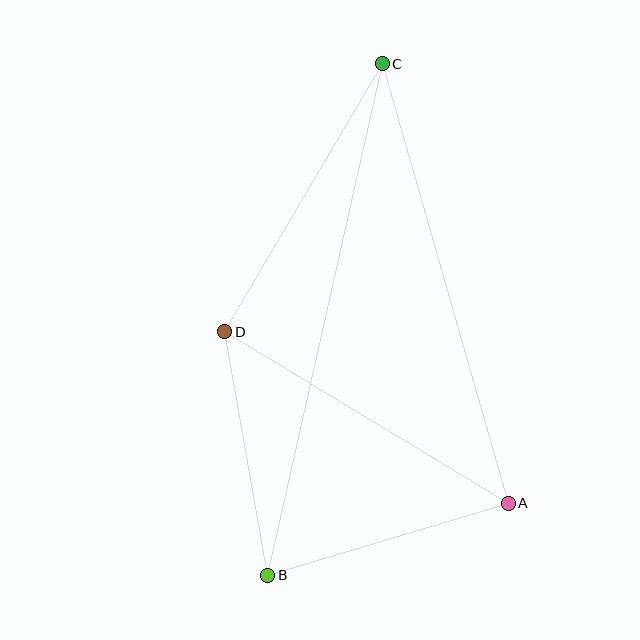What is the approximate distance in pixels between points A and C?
The distance between A and C is approximately 457 pixels.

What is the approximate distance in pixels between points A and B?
The distance between A and B is approximately 251 pixels.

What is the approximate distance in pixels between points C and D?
The distance between C and D is approximately 311 pixels.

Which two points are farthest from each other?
Points B and C are farthest from each other.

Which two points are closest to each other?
Points B and D are closest to each other.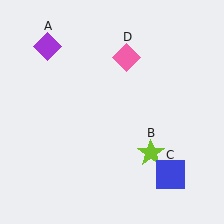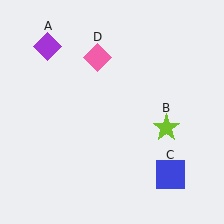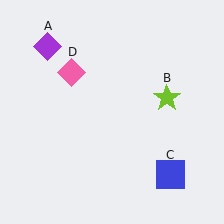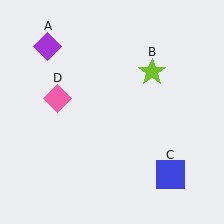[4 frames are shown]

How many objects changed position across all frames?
2 objects changed position: lime star (object B), pink diamond (object D).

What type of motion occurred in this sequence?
The lime star (object B), pink diamond (object D) rotated counterclockwise around the center of the scene.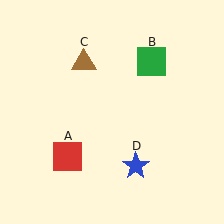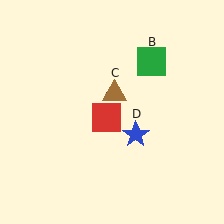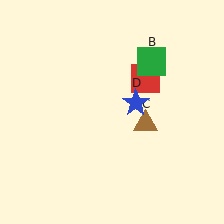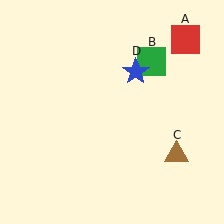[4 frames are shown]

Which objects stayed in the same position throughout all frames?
Green square (object B) remained stationary.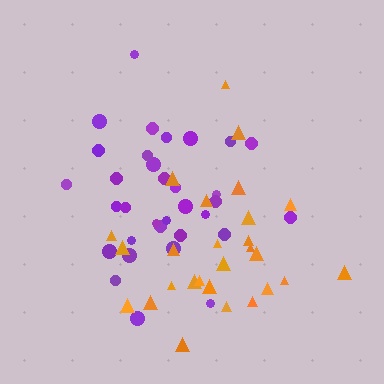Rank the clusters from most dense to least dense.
purple, orange.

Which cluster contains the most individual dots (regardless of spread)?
Purple (33).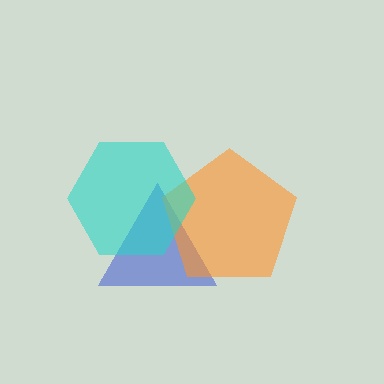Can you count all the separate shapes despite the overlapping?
Yes, there are 3 separate shapes.